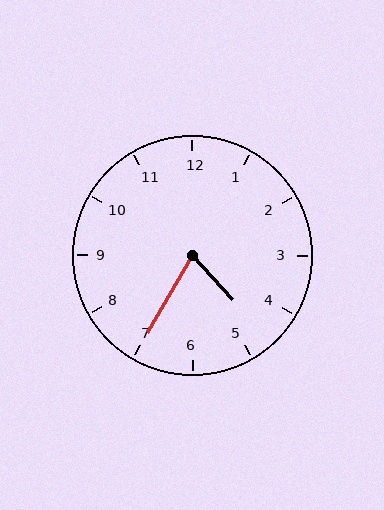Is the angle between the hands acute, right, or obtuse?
It is acute.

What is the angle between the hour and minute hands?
Approximately 72 degrees.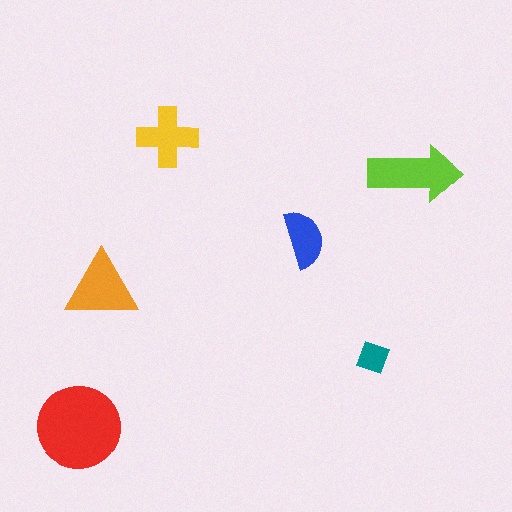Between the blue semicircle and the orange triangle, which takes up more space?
The orange triangle.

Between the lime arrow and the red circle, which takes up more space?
The red circle.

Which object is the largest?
The red circle.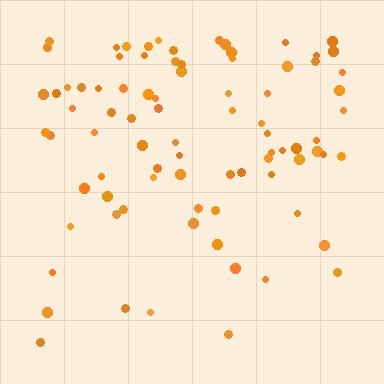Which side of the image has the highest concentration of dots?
The top.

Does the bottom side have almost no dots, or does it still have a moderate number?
Still a moderate number, just noticeably fewer than the top.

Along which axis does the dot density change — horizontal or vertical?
Vertical.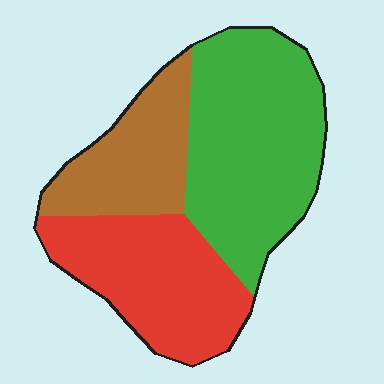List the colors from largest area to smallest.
From largest to smallest: green, red, brown.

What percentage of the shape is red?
Red takes up about one third (1/3) of the shape.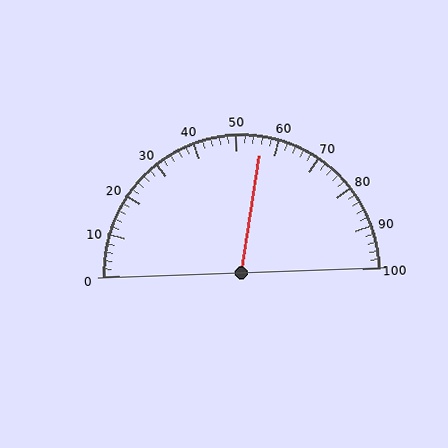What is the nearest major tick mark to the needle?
The nearest major tick mark is 60.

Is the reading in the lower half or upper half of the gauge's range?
The reading is in the upper half of the range (0 to 100).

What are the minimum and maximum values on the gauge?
The gauge ranges from 0 to 100.